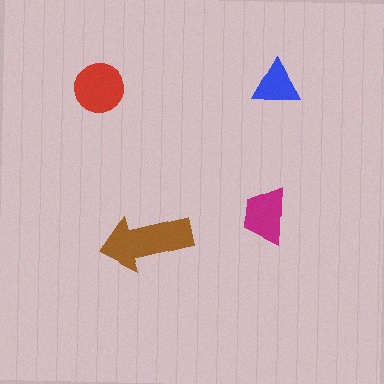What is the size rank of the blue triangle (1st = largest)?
4th.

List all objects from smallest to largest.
The blue triangle, the magenta trapezoid, the red circle, the brown arrow.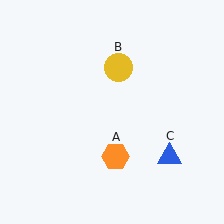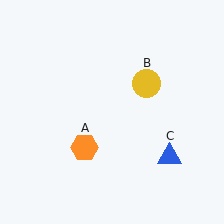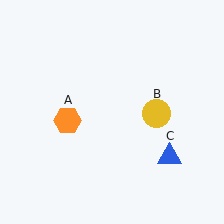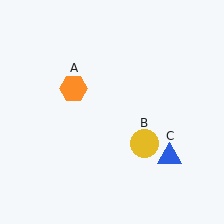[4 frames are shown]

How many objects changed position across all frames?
2 objects changed position: orange hexagon (object A), yellow circle (object B).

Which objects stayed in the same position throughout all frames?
Blue triangle (object C) remained stationary.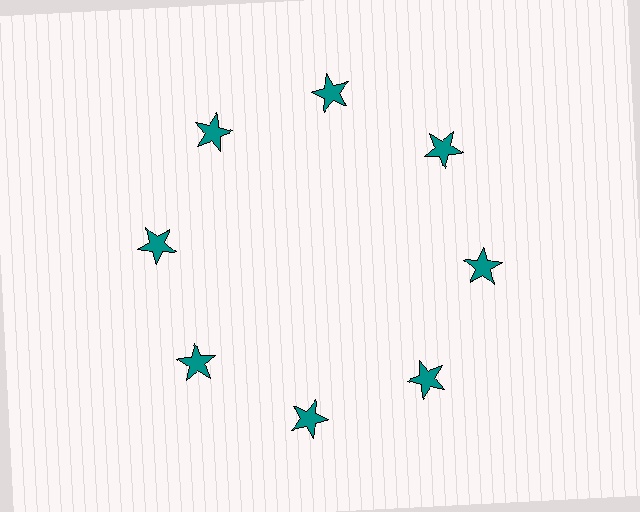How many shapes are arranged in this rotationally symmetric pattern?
There are 8 shapes, arranged in 8 groups of 1.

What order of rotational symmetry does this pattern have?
This pattern has 8-fold rotational symmetry.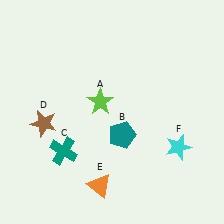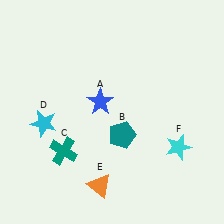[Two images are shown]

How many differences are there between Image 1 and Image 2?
There are 2 differences between the two images.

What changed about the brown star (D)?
In Image 1, D is brown. In Image 2, it changed to cyan.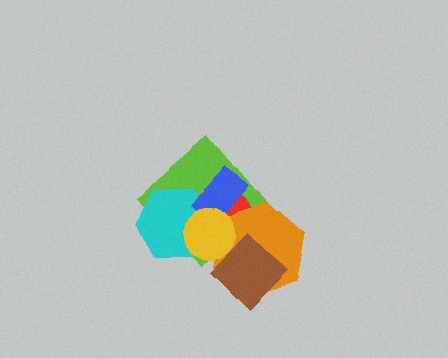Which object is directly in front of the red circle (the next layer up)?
The cyan hexagon is directly in front of the red circle.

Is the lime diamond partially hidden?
Yes, it is partially covered by another shape.